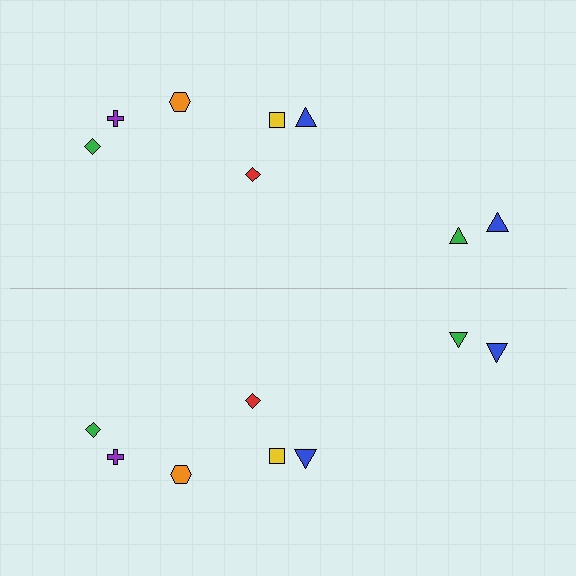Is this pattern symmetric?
Yes, this pattern has bilateral (reflection) symmetry.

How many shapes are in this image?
There are 16 shapes in this image.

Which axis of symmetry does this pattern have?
The pattern has a horizontal axis of symmetry running through the center of the image.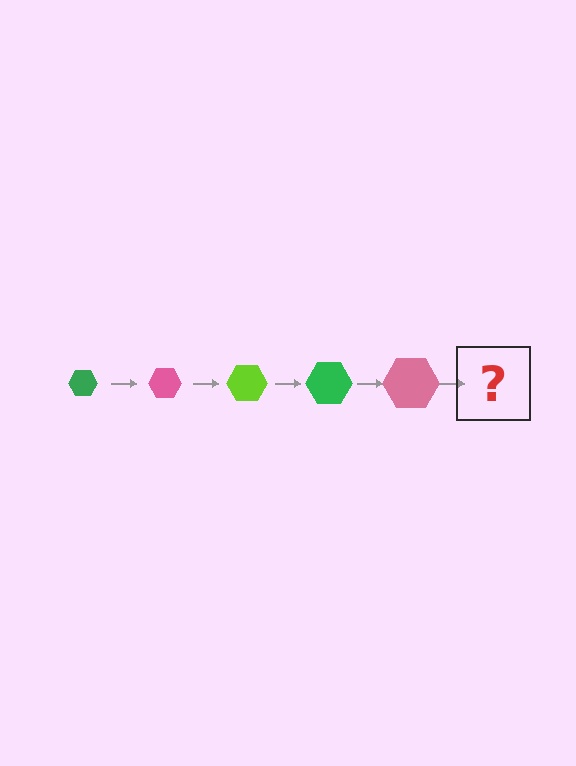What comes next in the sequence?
The next element should be a lime hexagon, larger than the previous one.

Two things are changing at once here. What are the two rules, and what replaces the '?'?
The two rules are that the hexagon grows larger each step and the color cycles through green, pink, and lime. The '?' should be a lime hexagon, larger than the previous one.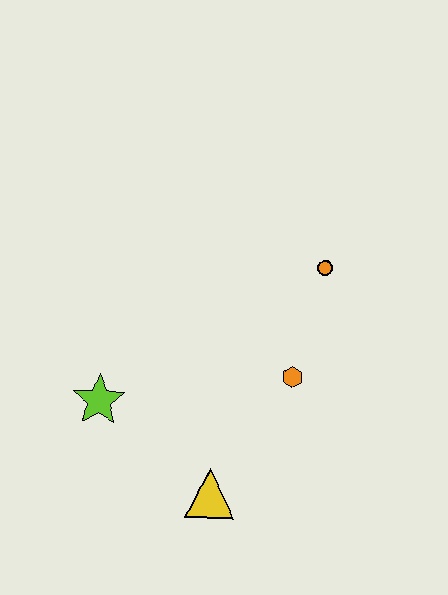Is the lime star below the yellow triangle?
No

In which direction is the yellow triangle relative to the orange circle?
The yellow triangle is below the orange circle.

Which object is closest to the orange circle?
The orange hexagon is closest to the orange circle.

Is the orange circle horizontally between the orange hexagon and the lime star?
No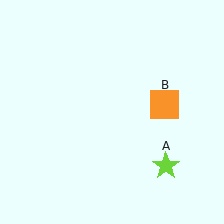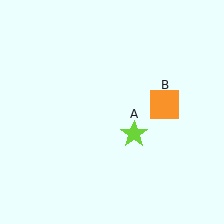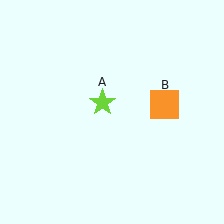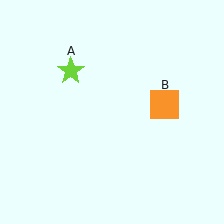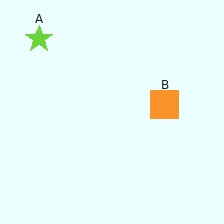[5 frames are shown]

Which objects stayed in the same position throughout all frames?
Orange square (object B) remained stationary.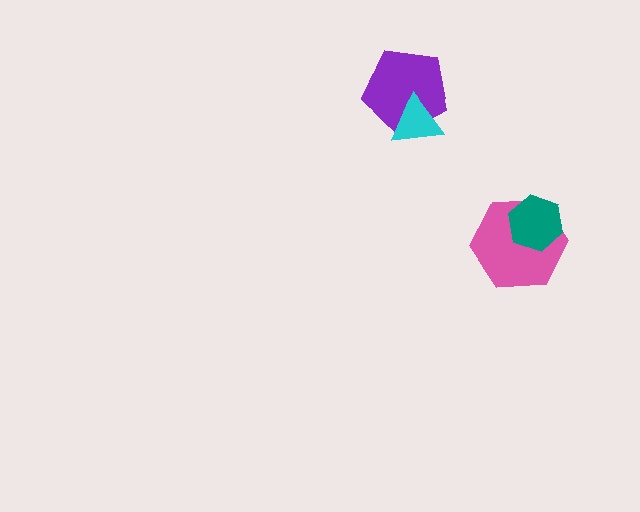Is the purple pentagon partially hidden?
Yes, it is partially covered by another shape.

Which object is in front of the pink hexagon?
The teal hexagon is in front of the pink hexagon.